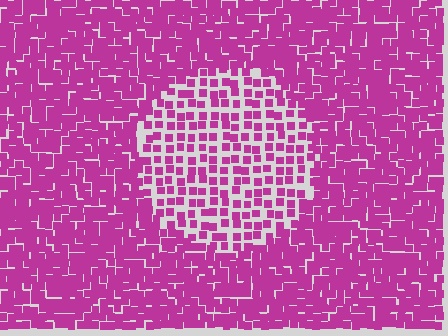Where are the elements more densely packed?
The elements are more densely packed outside the circle boundary.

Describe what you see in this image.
The image contains small magenta elements arranged at two different densities. A circle-shaped region is visible where the elements are less densely packed than the surrounding area.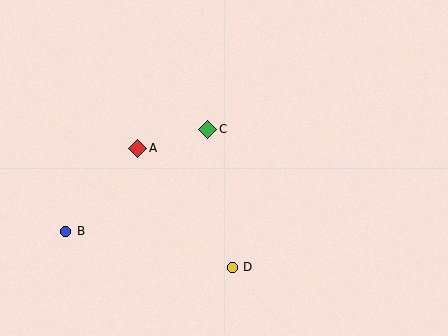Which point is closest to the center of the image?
Point C at (208, 129) is closest to the center.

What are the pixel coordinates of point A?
Point A is at (138, 148).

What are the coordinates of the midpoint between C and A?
The midpoint between C and A is at (173, 139).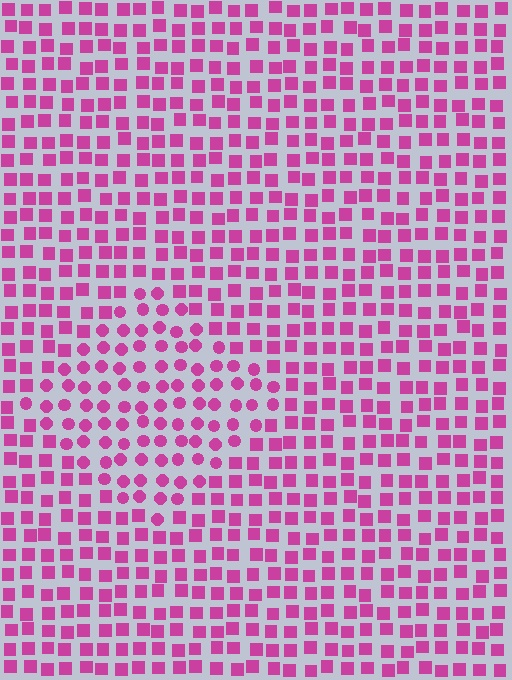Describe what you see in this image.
The image is filled with small magenta elements arranged in a uniform grid. A diamond-shaped region contains circles, while the surrounding area contains squares. The boundary is defined purely by the change in element shape.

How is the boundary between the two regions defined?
The boundary is defined by a change in element shape: circles inside vs. squares outside. All elements share the same color and spacing.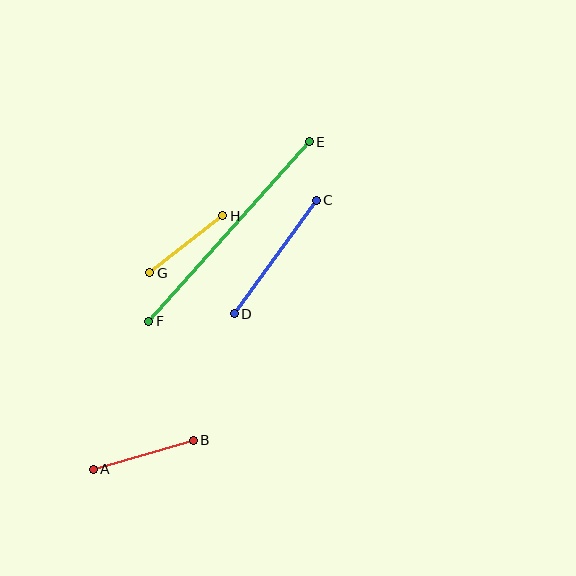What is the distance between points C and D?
The distance is approximately 140 pixels.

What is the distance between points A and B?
The distance is approximately 104 pixels.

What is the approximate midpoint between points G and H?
The midpoint is at approximately (186, 244) pixels.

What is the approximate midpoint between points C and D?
The midpoint is at approximately (275, 257) pixels.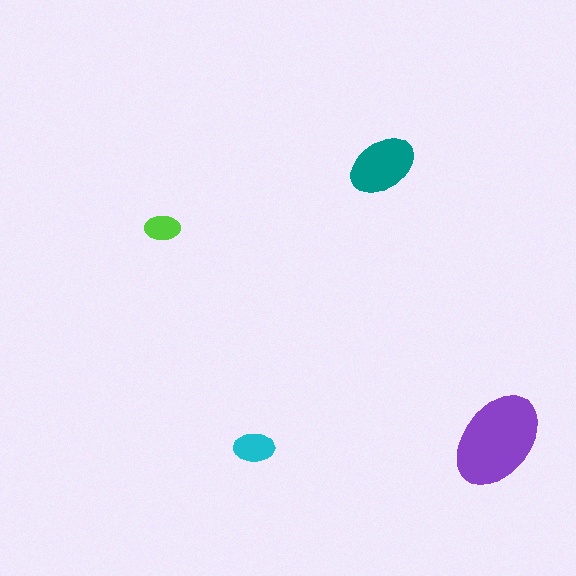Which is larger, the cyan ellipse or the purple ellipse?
The purple one.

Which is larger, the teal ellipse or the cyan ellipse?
The teal one.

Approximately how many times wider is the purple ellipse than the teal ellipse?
About 1.5 times wider.